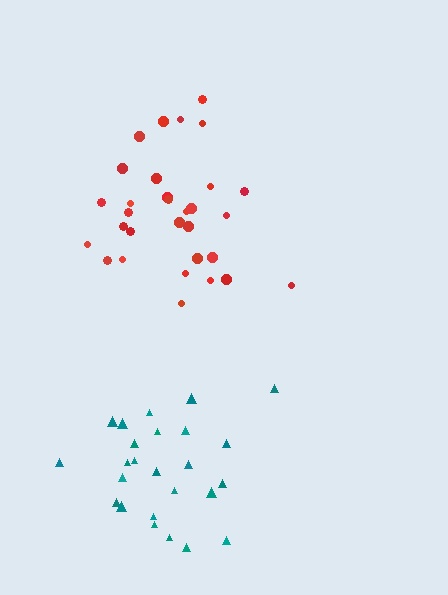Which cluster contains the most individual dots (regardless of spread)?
Red (31).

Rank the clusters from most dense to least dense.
red, teal.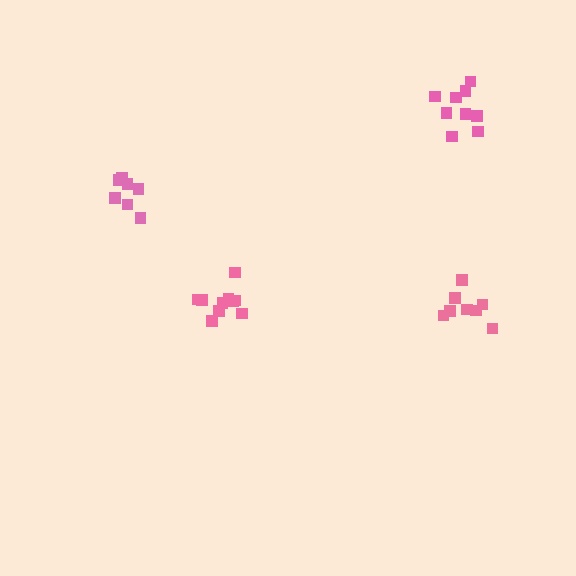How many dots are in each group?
Group 1: 9 dots, Group 2: 8 dots, Group 3: 10 dots, Group 4: 8 dots (35 total).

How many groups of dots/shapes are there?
There are 4 groups.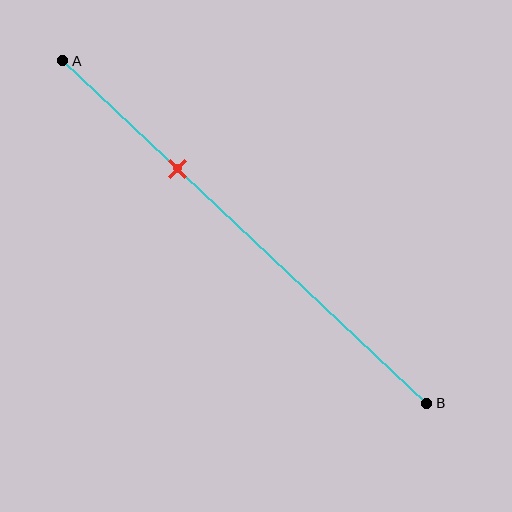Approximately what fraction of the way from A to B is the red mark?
The red mark is approximately 30% of the way from A to B.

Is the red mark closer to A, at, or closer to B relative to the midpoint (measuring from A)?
The red mark is closer to point A than the midpoint of segment AB.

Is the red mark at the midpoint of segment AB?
No, the mark is at about 30% from A, not at the 50% midpoint.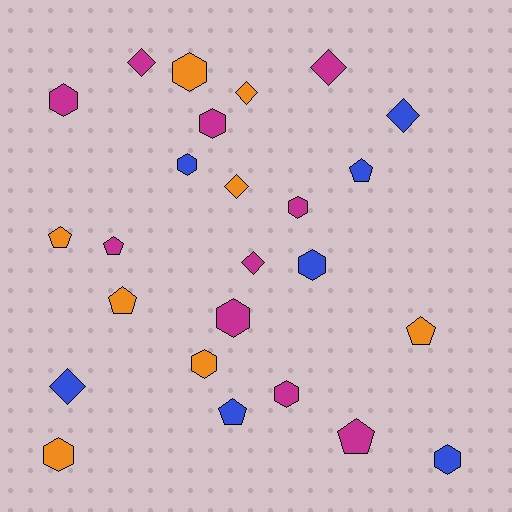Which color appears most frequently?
Magenta, with 10 objects.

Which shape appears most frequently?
Hexagon, with 11 objects.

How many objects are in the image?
There are 25 objects.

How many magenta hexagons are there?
There are 5 magenta hexagons.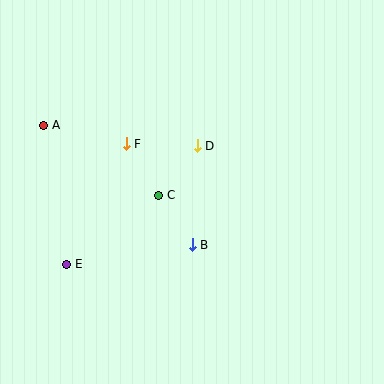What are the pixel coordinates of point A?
Point A is at (44, 125).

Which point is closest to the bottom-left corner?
Point E is closest to the bottom-left corner.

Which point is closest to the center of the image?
Point C at (159, 195) is closest to the center.